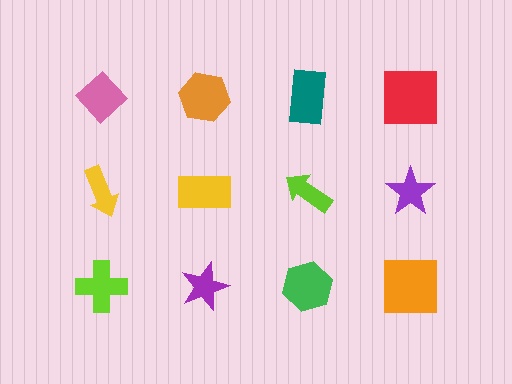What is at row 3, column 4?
An orange square.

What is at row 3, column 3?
A green hexagon.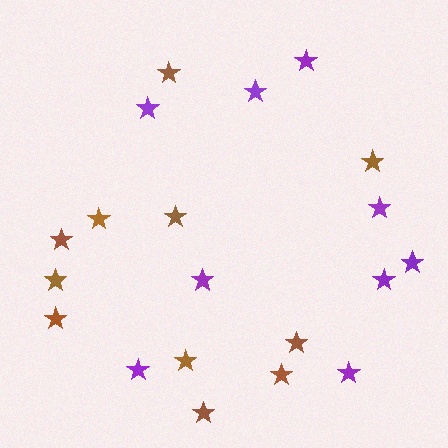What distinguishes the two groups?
There are 2 groups: one group of purple stars (9) and one group of brown stars (11).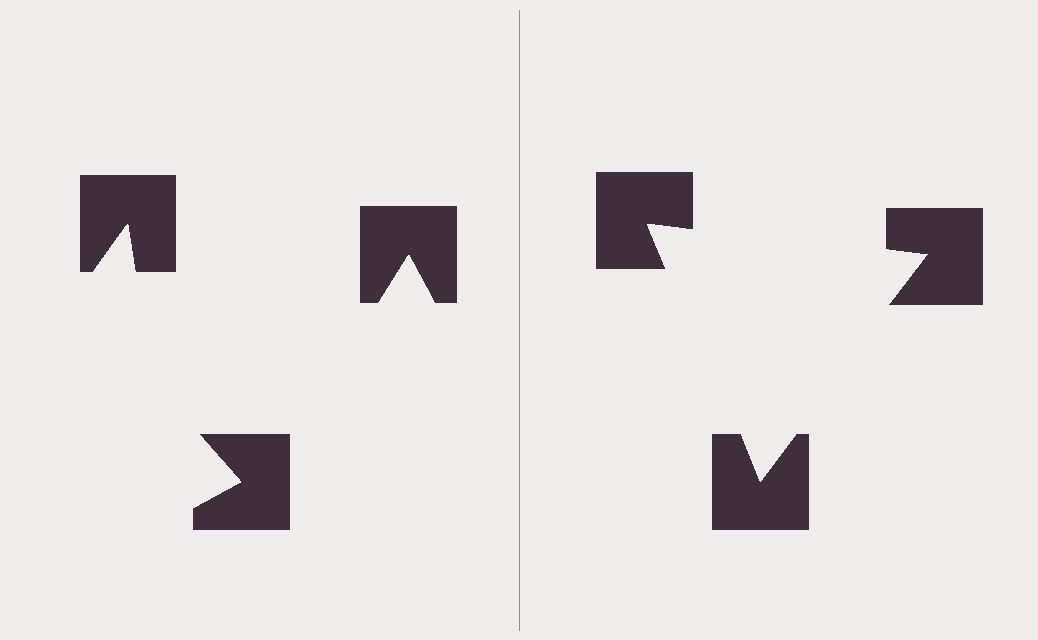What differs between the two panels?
The notched squares are positioned identically on both sides; only the wedge orientations differ. On the right they align to a triangle; on the left they are misaligned.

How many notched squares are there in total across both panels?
6 — 3 on each side.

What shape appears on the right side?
An illusory triangle.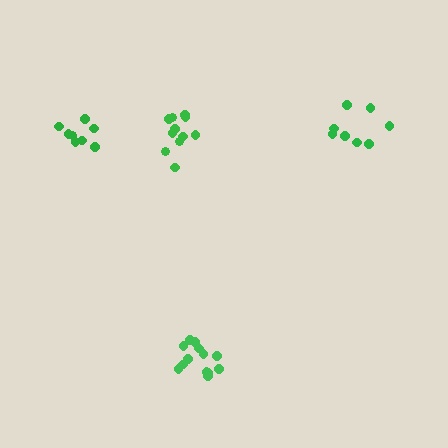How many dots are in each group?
Group 1: 8 dots, Group 2: 13 dots, Group 3: 11 dots, Group 4: 8 dots (40 total).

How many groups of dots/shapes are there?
There are 4 groups.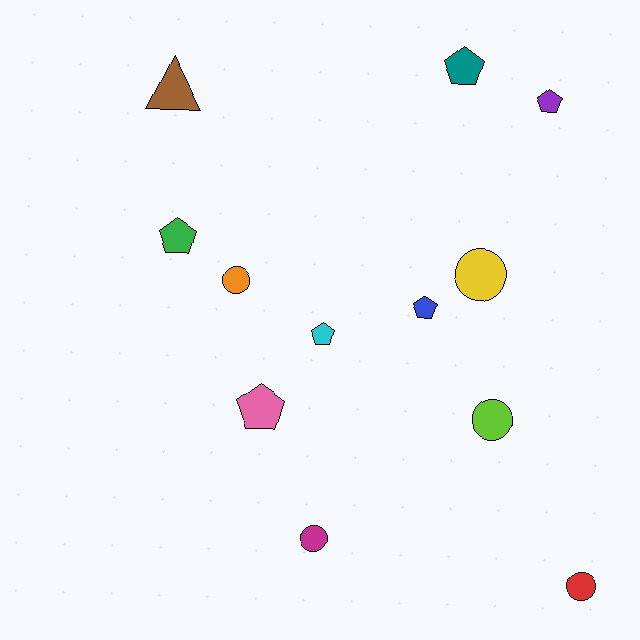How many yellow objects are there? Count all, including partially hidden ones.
There is 1 yellow object.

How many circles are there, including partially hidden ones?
There are 5 circles.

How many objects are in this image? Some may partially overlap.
There are 12 objects.